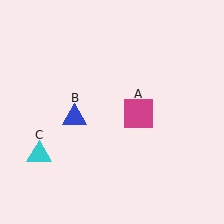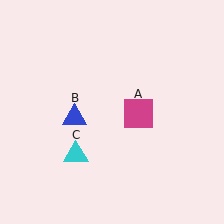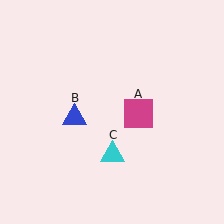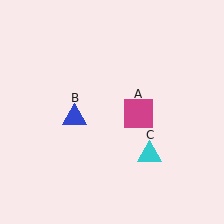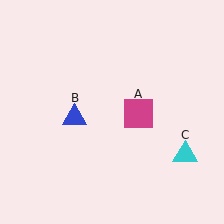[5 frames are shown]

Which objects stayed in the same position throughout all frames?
Magenta square (object A) and blue triangle (object B) remained stationary.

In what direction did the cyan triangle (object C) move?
The cyan triangle (object C) moved right.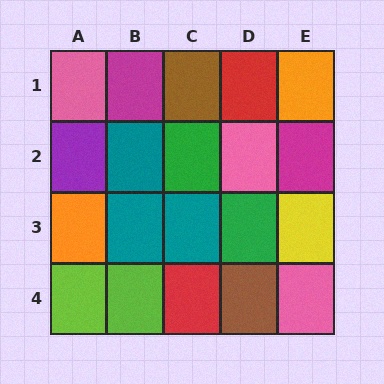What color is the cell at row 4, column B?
Lime.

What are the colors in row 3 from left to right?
Orange, teal, teal, green, yellow.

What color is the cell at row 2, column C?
Green.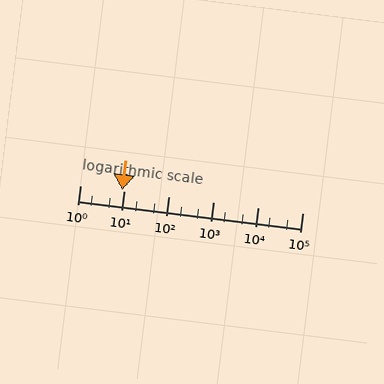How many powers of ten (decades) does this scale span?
The scale spans 5 decades, from 1 to 100000.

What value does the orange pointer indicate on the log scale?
The pointer indicates approximately 8.7.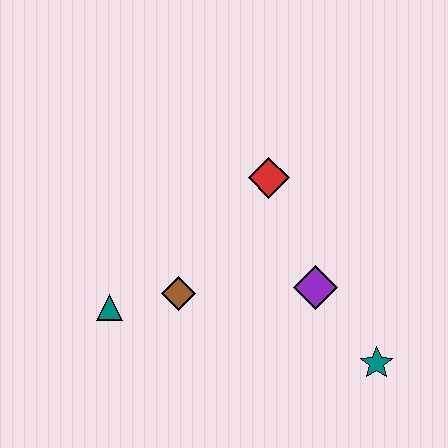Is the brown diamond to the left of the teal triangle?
No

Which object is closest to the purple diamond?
The teal star is closest to the purple diamond.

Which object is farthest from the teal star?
The teal triangle is farthest from the teal star.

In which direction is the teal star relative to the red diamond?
The teal star is below the red diamond.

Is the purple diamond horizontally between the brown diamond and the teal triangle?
No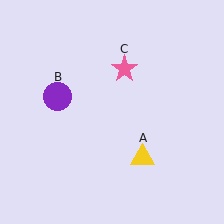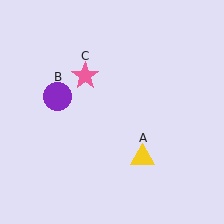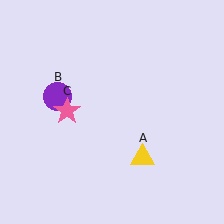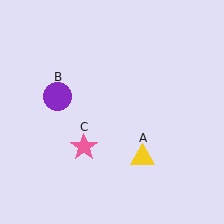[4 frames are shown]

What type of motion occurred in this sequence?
The pink star (object C) rotated counterclockwise around the center of the scene.